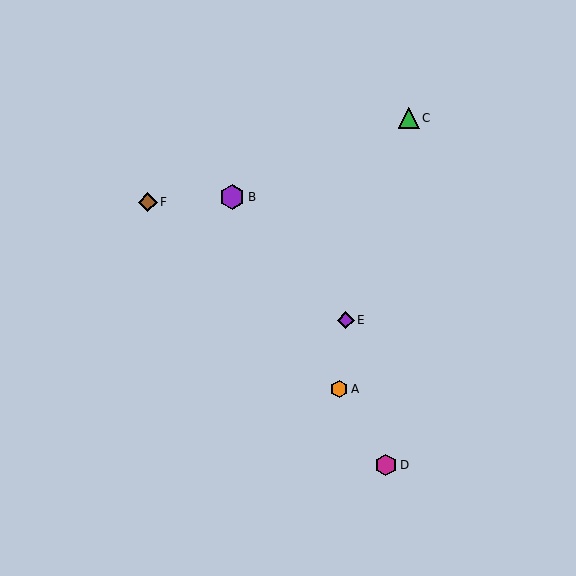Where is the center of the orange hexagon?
The center of the orange hexagon is at (339, 389).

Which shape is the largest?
The purple hexagon (labeled B) is the largest.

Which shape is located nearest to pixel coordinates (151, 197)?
The brown diamond (labeled F) at (148, 202) is nearest to that location.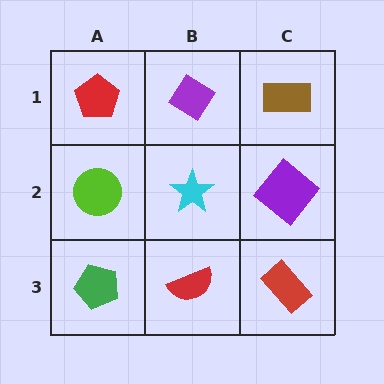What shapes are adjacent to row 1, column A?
A lime circle (row 2, column A), a purple diamond (row 1, column B).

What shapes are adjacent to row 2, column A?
A red pentagon (row 1, column A), a green pentagon (row 3, column A), a cyan star (row 2, column B).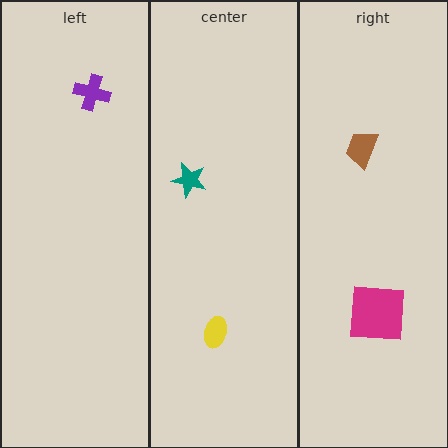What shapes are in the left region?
The purple cross.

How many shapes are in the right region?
2.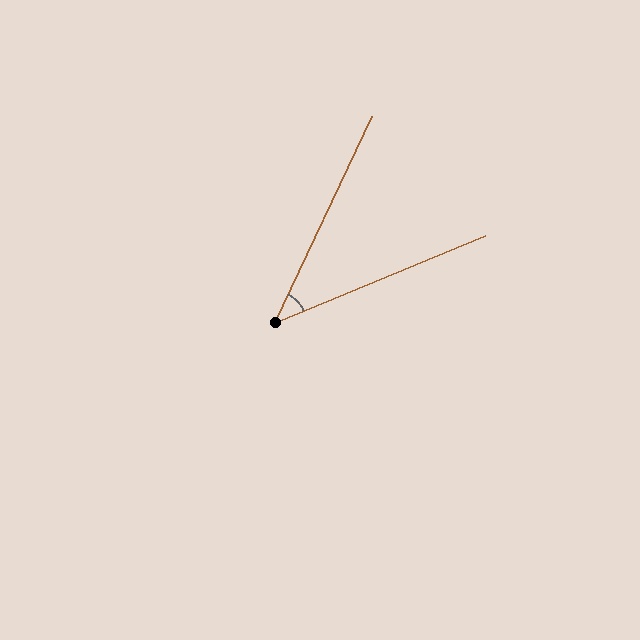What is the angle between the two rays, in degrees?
Approximately 42 degrees.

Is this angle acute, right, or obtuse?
It is acute.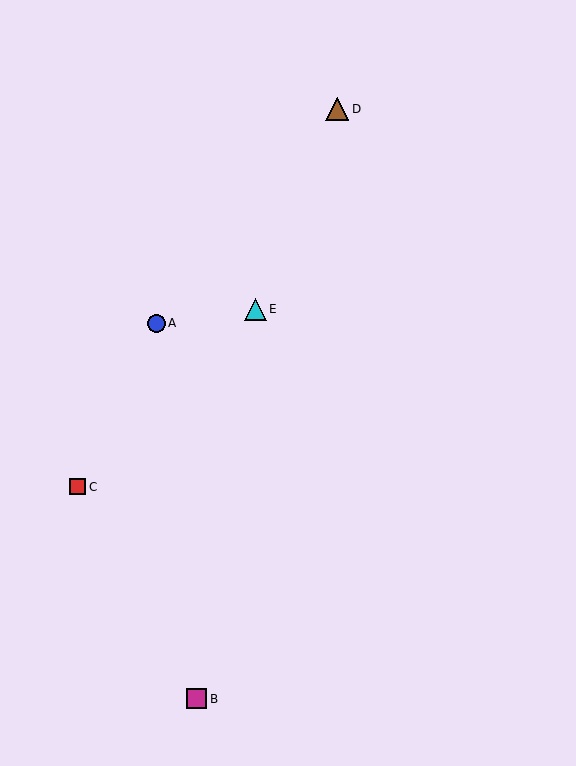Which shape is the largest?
The brown triangle (labeled D) is the largest.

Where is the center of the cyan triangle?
The center of the cyan triangle is at (255, 309).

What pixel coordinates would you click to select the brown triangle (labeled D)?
Click at (337, 109) to select the brown triangle D.